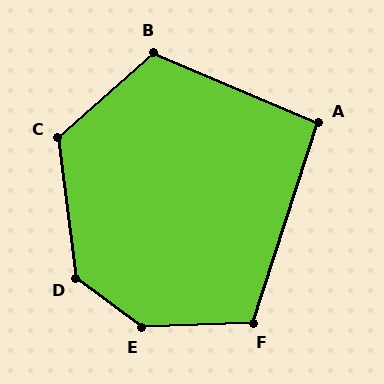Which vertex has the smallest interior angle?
A, at approximately 95 degrees.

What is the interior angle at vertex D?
Approximately 134 degrees (obtuse).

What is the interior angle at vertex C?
Approximately 124 degrees (obtuse).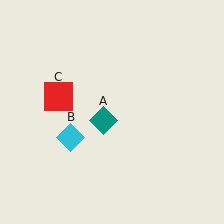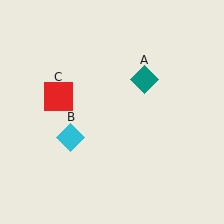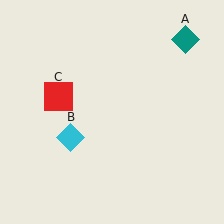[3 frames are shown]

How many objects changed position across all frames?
1 object changed position: teal diamond (object A).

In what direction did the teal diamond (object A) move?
The teal diamond (object A) moved up and to the right.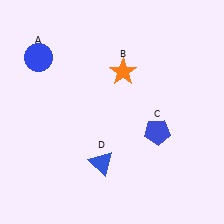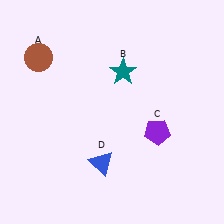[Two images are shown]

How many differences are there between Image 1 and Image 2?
There are 3 differences between the two images.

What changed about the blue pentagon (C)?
In Image 1, C is blue. In Image 2, it changed to purple.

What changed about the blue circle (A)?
In Image 1, A is blue. In Image 2, it changed to brown.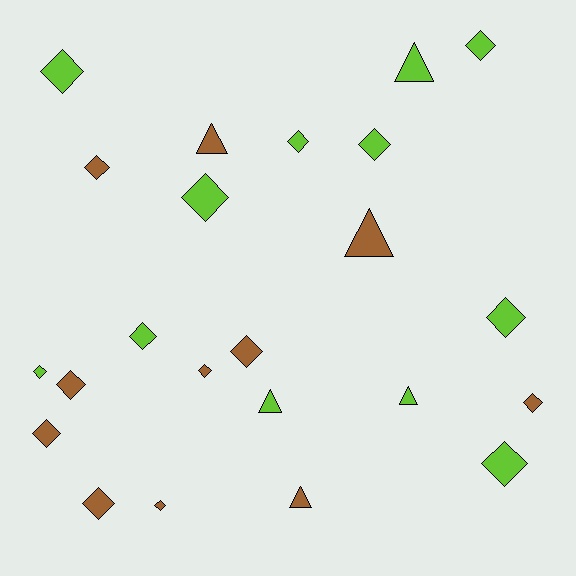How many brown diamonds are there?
There are 8 brown diamonds.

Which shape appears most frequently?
Diamond, with 17 objects.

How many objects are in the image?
There are 23 objects.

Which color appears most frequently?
Lime, with 12 objects.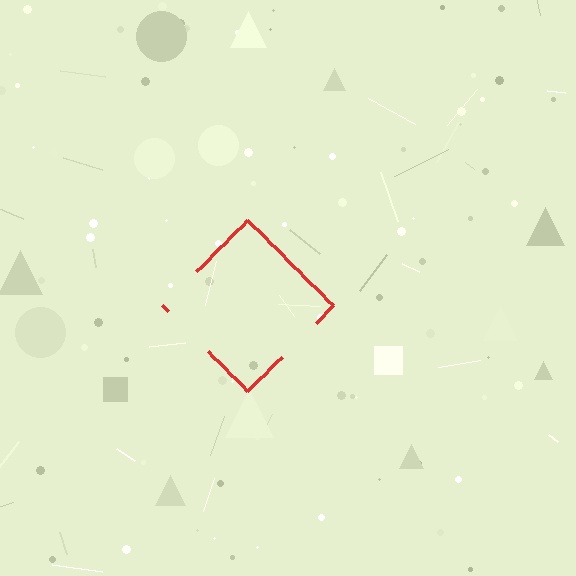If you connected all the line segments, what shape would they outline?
They would outline a diamond.